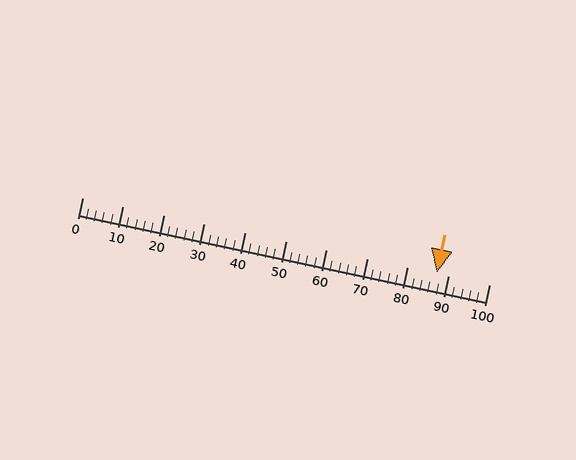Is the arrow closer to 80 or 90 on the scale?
The arrow is closer to 90.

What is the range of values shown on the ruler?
The ruler shows values from 0 to 100.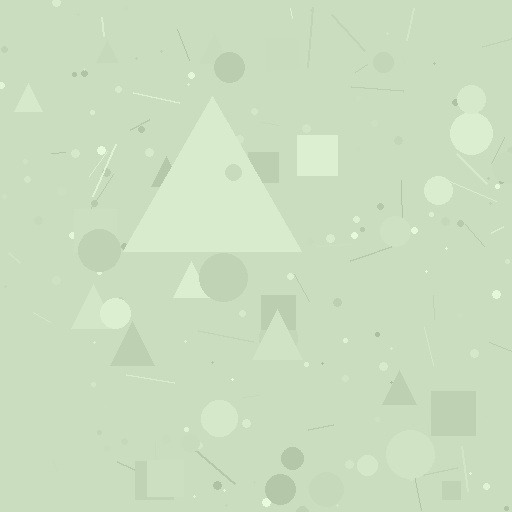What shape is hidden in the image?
A triangle is hidden in the image.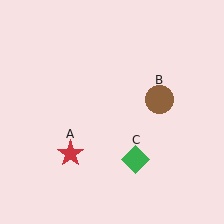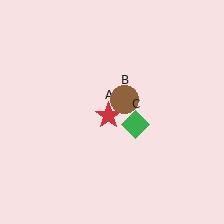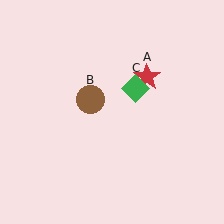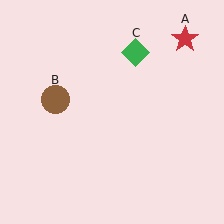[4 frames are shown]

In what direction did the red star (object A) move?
The red star (object A) moved up and to the right.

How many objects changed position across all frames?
3 objects changed position: red star (object A), brown circle (object B), green diamond (object C).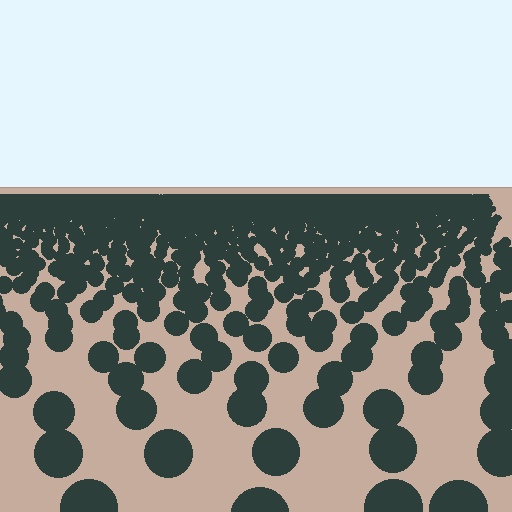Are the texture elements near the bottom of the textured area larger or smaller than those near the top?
Larger. Near the bottom, elements are closer to the viewer and appear at a bigger on-screen size.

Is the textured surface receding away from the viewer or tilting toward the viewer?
The surface is receding away from the viewer. Texture elements get smaller and denser toward the top.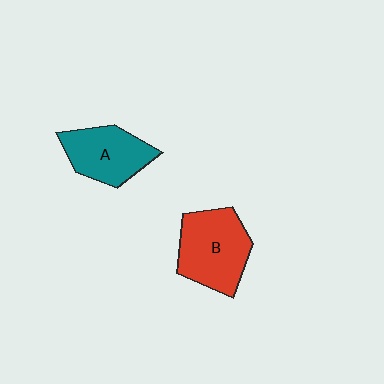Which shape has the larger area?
Shape B (red).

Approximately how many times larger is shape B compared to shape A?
Approximately 1.2 times.